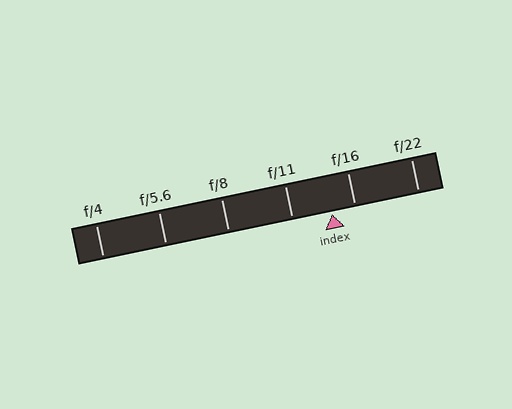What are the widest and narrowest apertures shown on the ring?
The widest aperture shown is f/4 and the narrowest is f/22.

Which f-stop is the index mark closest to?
The index mark is closest to f/16.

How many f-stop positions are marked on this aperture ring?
There are 6 f-stop positions marked.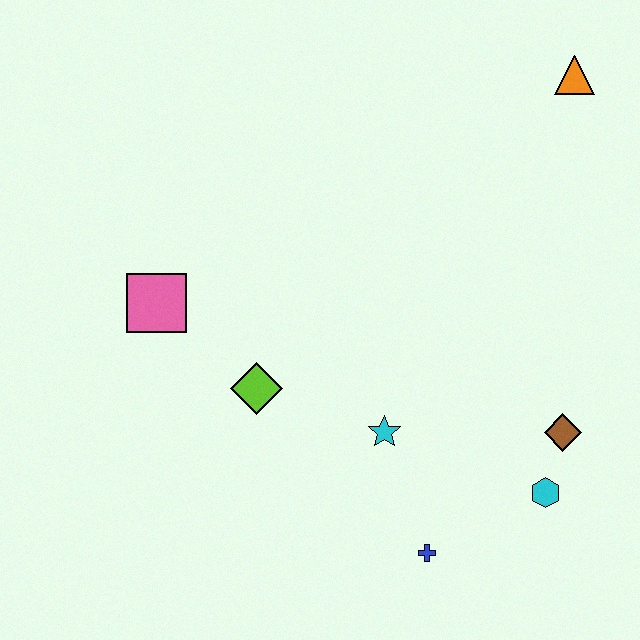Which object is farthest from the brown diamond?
The pink square is farthest from the brown diamond.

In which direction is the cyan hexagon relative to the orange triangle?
The cyan hexagon is below the orange triangle.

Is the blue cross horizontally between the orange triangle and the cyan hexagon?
No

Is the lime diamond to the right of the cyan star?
No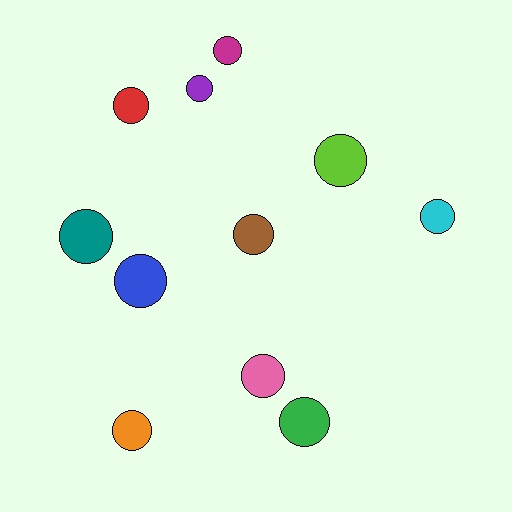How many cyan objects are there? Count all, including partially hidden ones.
There is 1 cyan object.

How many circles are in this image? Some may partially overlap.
There are 11 circles.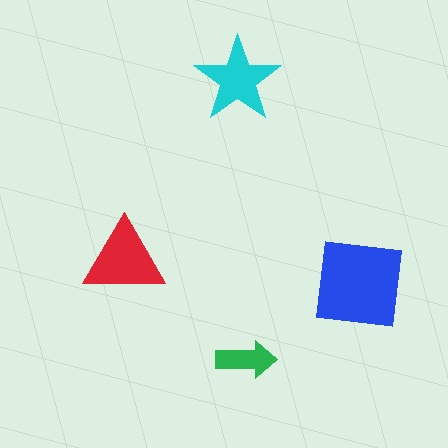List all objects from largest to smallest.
The blue square, the red triangle, the cyan star, the green arrow.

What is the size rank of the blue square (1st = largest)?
1st.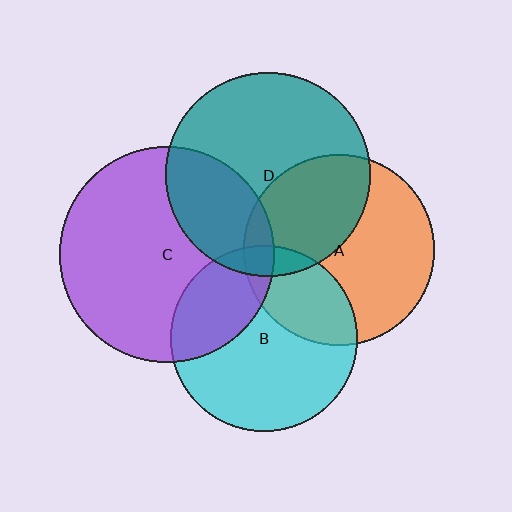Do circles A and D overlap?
Yes.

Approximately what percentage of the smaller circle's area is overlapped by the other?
Approximately 40%.